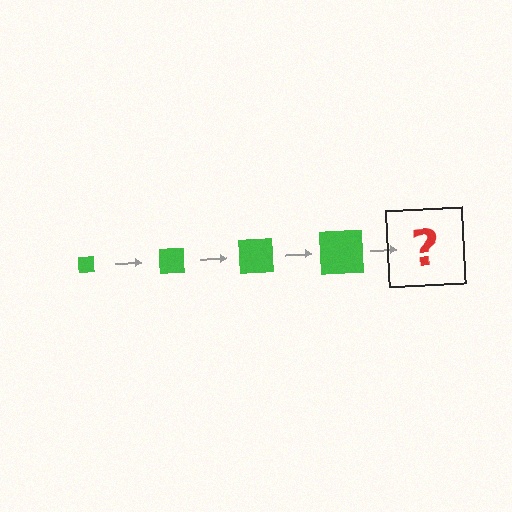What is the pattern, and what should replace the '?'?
The pattern is that the square gets progressively larger each step. The '?' should be a green square, larger than the previous one.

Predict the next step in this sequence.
The next step is a green square, larger than the previous one.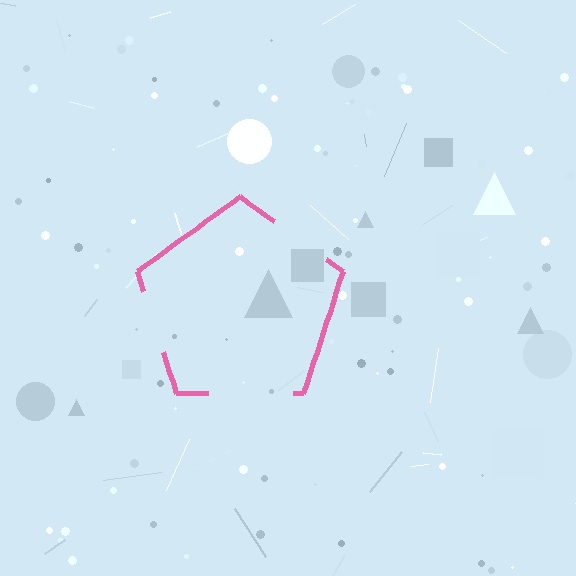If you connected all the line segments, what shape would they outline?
They would outline a pentagon.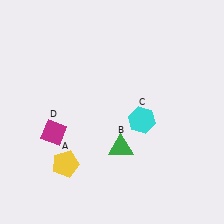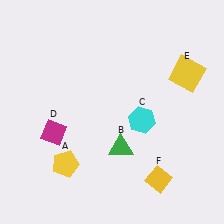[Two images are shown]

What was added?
A yellow square (E), a yellow diamond (F) were added in Image 2.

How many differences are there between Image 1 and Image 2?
There are 2 differences between the two images.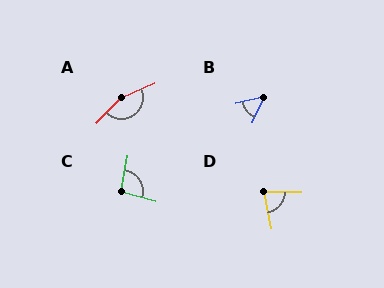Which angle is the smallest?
B, at approximately 52 degrees.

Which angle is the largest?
A, at approximately 157 degrees.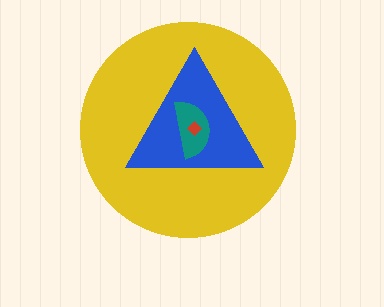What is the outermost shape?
The yellow circle.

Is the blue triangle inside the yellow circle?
Yes.